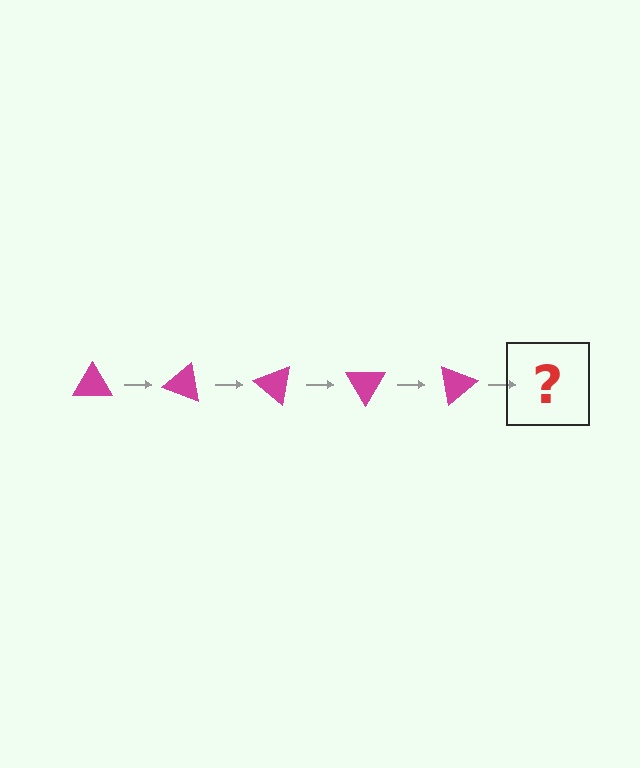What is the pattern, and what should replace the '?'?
The pattern is that the triangle rotates 20 degrees each step. The '?' should be a magenta triangle rotated 100 degrees.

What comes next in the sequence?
The next element should be a magenta triangle rotated 100 degrees.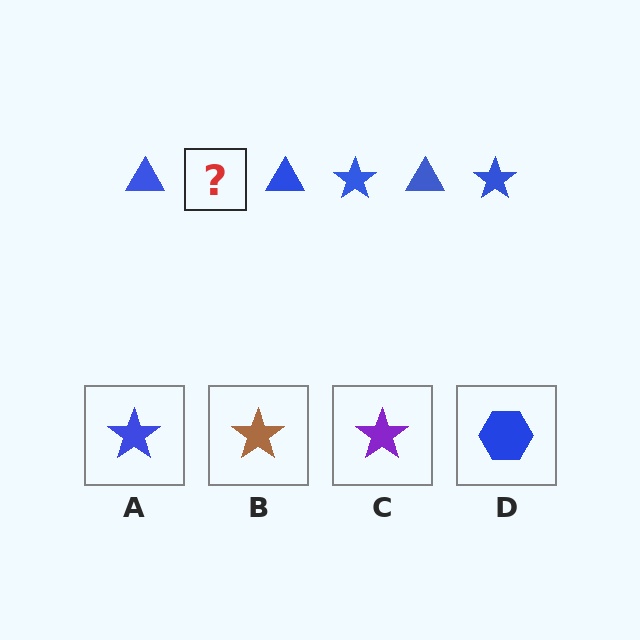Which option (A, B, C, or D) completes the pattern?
A.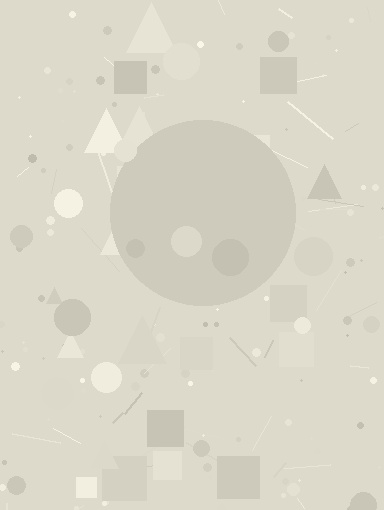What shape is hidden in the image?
A circle is hidden in the image.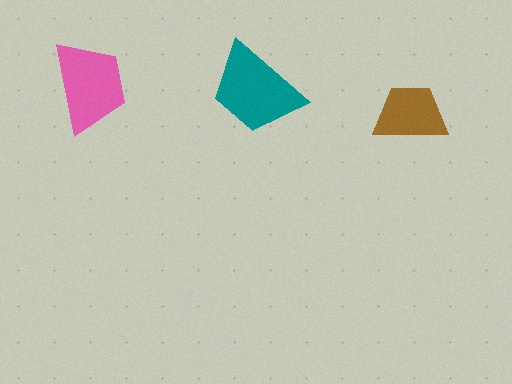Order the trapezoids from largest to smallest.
the teal one, the pink one, the brown one.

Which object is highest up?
The pink trapezoid is topmost.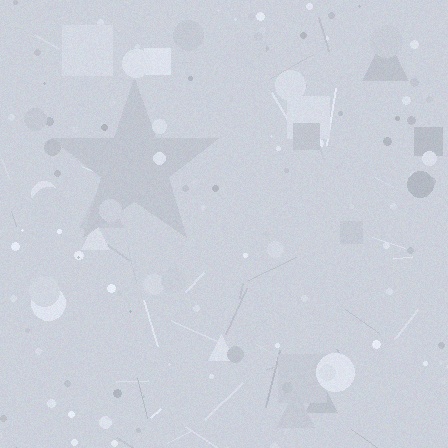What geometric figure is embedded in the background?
A star is embedded in the background.